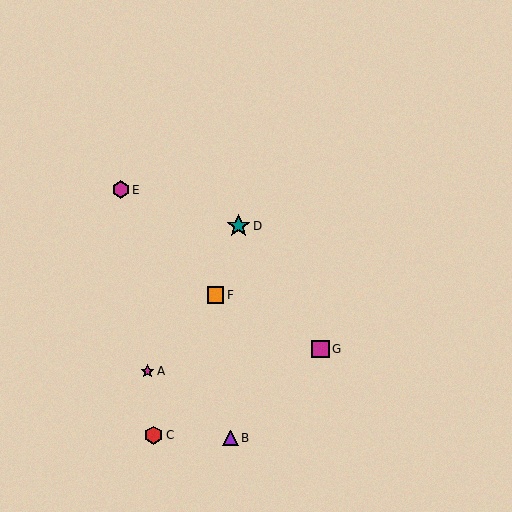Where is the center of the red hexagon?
The center of the red hexagon is at (154, 435).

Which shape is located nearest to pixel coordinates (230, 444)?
The purple triangle (labeled B) at (231, 438) is nearest to that location.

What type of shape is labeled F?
Shape F is an orange square.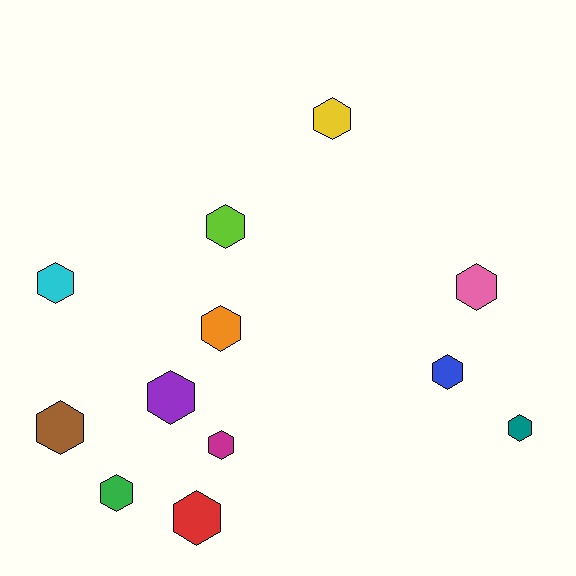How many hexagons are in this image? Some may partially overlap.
There are 12 hexagons.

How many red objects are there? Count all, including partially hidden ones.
There is 1 red object.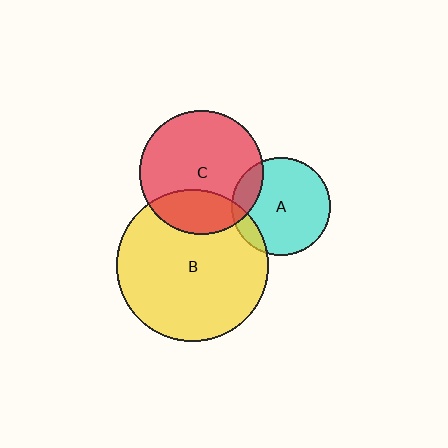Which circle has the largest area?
Circle B (yellow).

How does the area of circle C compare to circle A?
Approximately 1.6 times.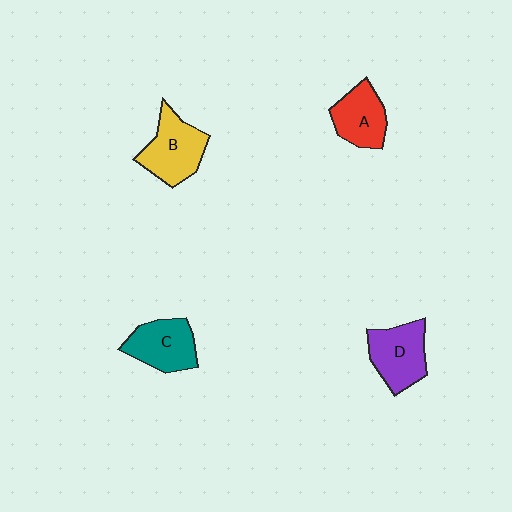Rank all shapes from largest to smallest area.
From largest to smallest: B (yellow), D (purple), C (teal), A (red).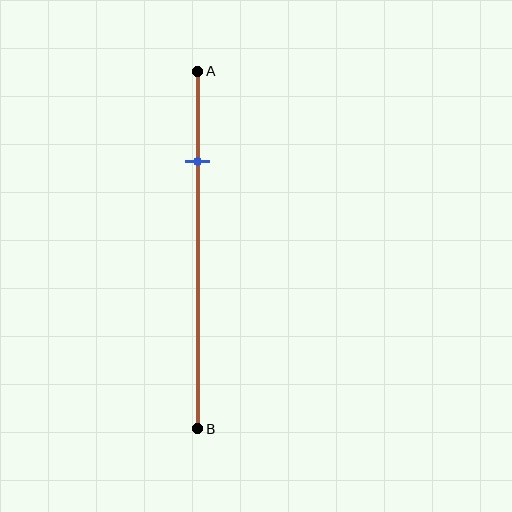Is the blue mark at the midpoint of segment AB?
No, the mark is at about 25% from A, not at the 50% midpoint.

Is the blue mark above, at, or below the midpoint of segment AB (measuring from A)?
The blue mark is above the midpoint of segment AB.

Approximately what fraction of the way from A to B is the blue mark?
The blue mark is approximately 25% of the way from A to B.